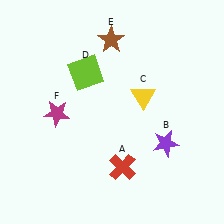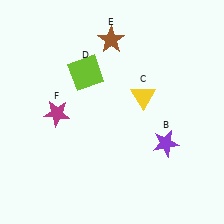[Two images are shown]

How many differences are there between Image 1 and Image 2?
There is 1 difference between the two images.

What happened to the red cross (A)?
The red cross (A) was removed in Image 2. It was in the bottom-right area of Image 1.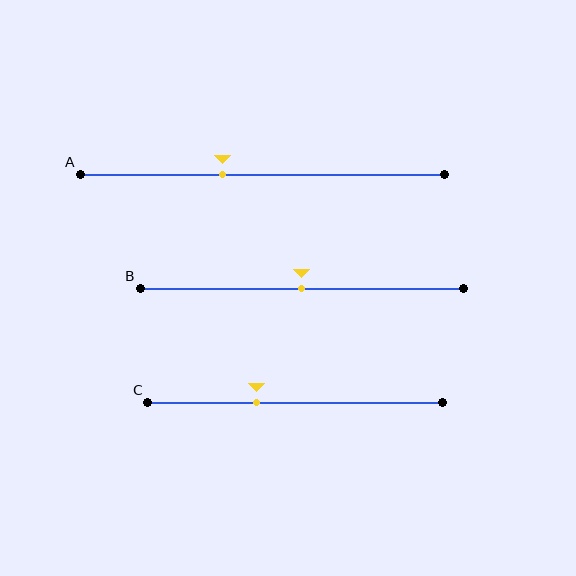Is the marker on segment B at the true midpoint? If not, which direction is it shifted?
Yes, the marker on segment B is at the true midpoint.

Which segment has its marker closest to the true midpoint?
Segment B has its marker closest to the true midpoint.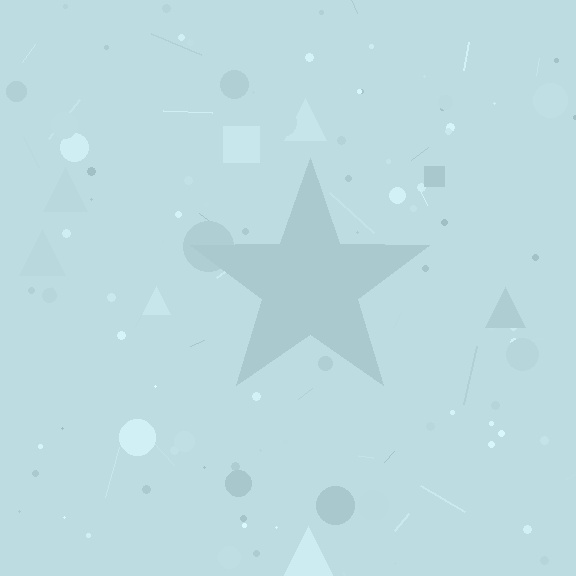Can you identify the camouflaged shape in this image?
The camouflaged shape is a star.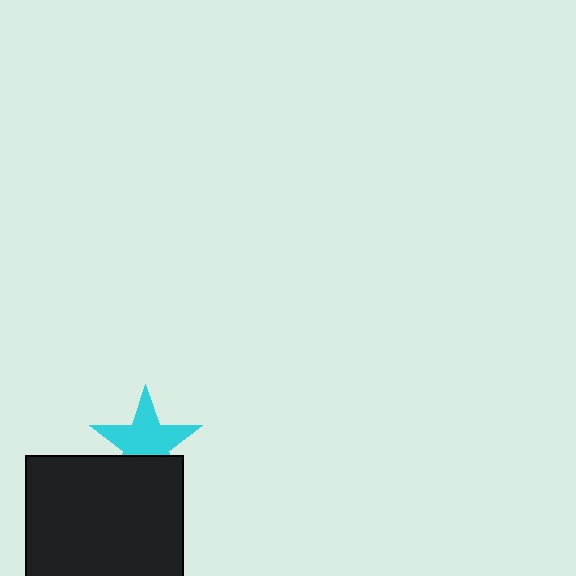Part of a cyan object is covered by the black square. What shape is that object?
It is a star.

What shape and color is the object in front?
The object in front is a black square.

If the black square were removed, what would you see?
You would see the complete cyan star.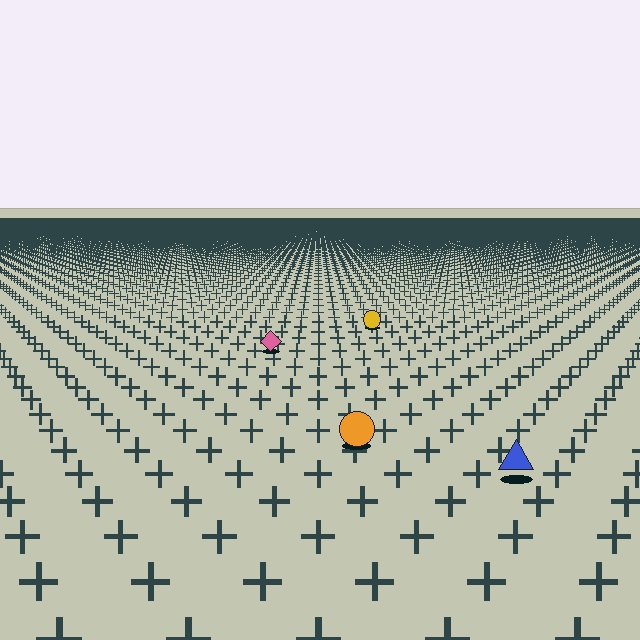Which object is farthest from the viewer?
The yellow circle is farthest from the viewer. It appears smaller and the ground texture around it is denser.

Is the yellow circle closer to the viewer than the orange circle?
No. The orange circle is closer — you can tell from the texture gradient: the ground texture is coarser near it.